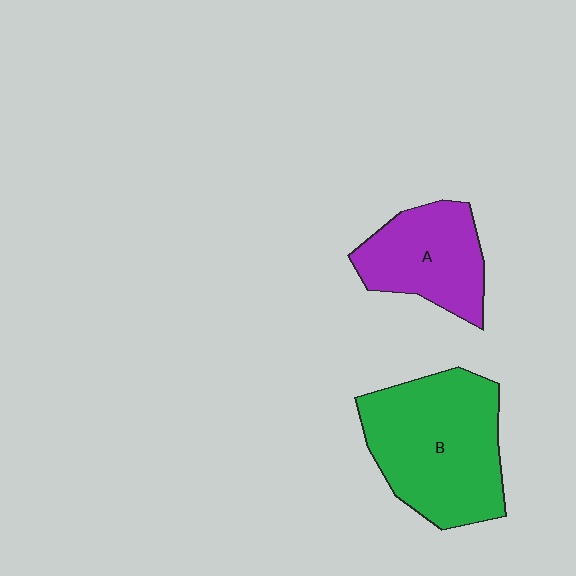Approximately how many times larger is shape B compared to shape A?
Approximately 1.6 times.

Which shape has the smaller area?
Shape A (purple).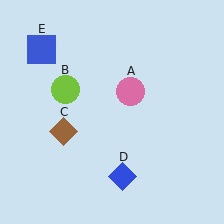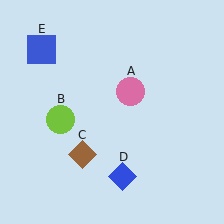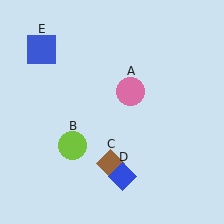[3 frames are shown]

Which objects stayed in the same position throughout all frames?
Pink circle (object A) and blue diamond (object D) and blue square (object E) remained stationary.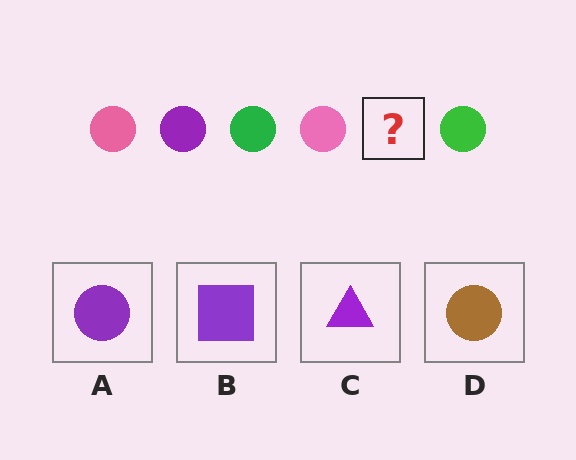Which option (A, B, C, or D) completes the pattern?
A.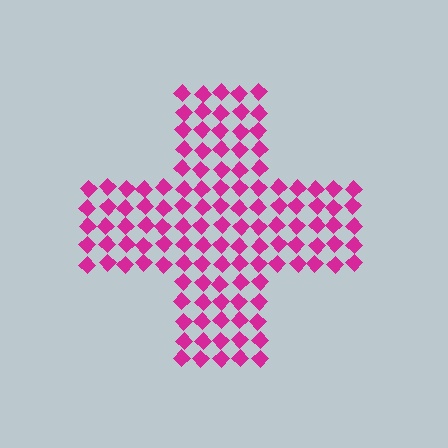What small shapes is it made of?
It is made of small diamonds.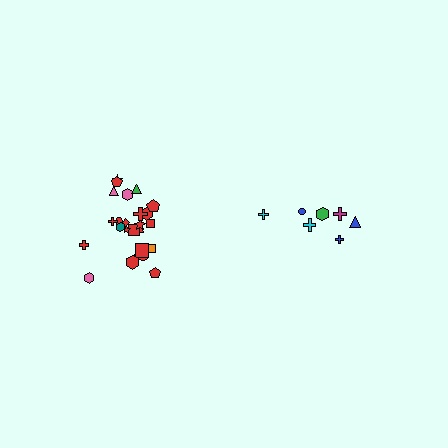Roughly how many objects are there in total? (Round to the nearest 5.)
Roughly 30 objects in total.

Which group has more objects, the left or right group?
The left group.